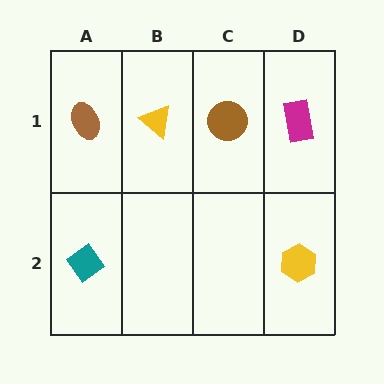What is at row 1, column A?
A brown ellipse.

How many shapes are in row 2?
2 shapes.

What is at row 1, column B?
A yellow triangle.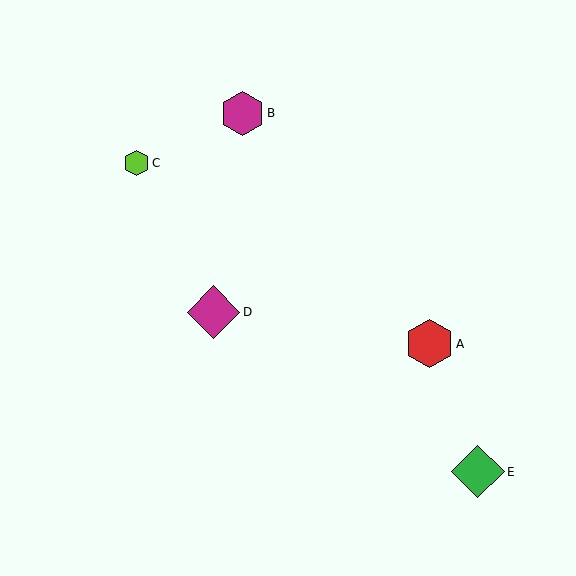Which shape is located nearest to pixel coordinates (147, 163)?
The lime hexagon (labeled C) at (136, 163) is nearest to that location.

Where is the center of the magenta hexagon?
The center of the magenta hexagon is at (242, 113).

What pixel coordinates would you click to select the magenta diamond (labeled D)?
Click at (213, 312) to select the magenta diamond D.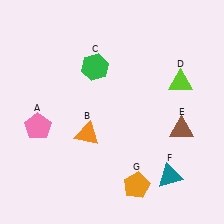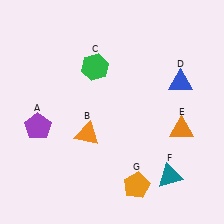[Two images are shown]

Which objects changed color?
A changed from pink to purple. D changed from lime to blue. E changed from brown to orange.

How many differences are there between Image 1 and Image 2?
There are 3 differences between the two images.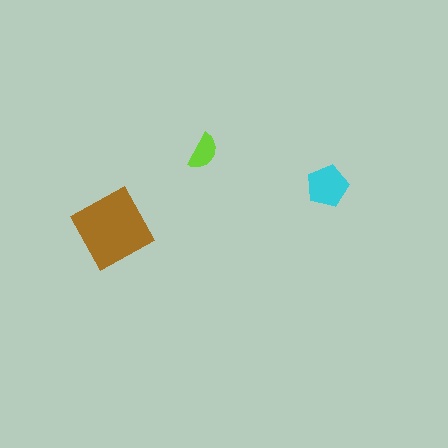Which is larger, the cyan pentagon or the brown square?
The brown square.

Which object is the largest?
The brown square.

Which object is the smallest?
The lime semicircle.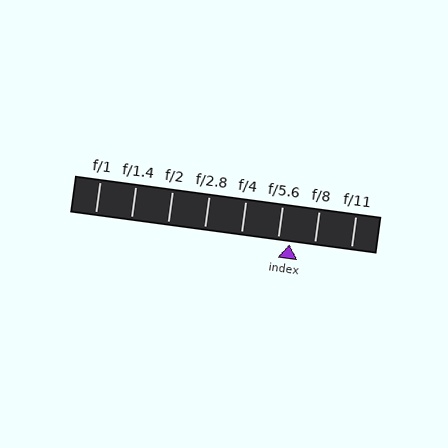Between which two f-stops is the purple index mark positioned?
The index mark is between f/5.6 and f/8.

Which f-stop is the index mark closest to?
The index mark is closest to f/5.6.